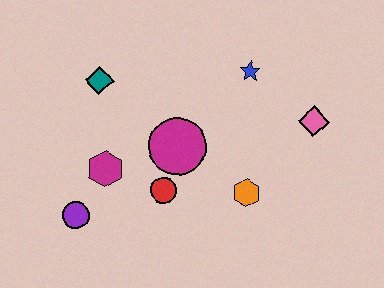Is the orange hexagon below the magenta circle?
Yes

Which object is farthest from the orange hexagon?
The teal diamond is farthest from the orange hexagon.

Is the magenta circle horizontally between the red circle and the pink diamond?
Yes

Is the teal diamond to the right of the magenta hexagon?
No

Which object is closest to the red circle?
The magenta circle is closest to the red circle.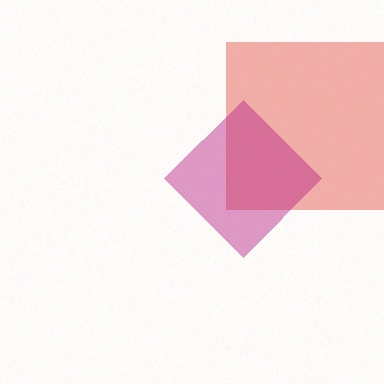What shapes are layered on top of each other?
The layered shapes are: a red square, a magenta diamond.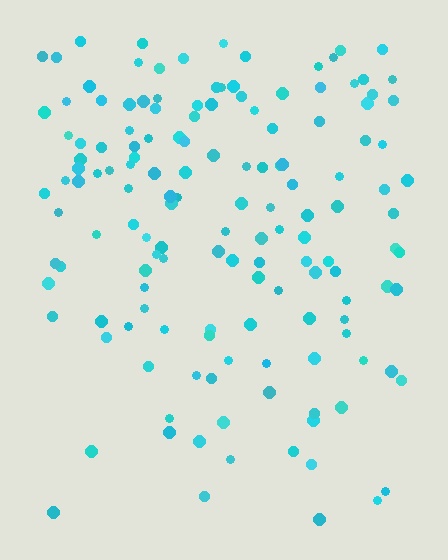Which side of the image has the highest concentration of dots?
The top.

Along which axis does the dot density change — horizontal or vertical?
Vertical.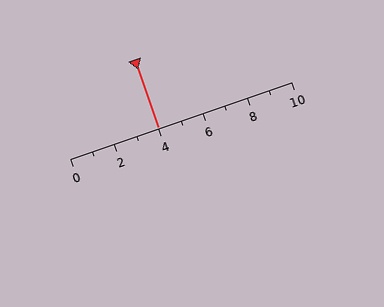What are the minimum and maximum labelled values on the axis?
The axis runs from 0 to 10.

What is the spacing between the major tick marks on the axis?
The major ticks are spaced 2 apart.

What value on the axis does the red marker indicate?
The marker indicates approximately 4.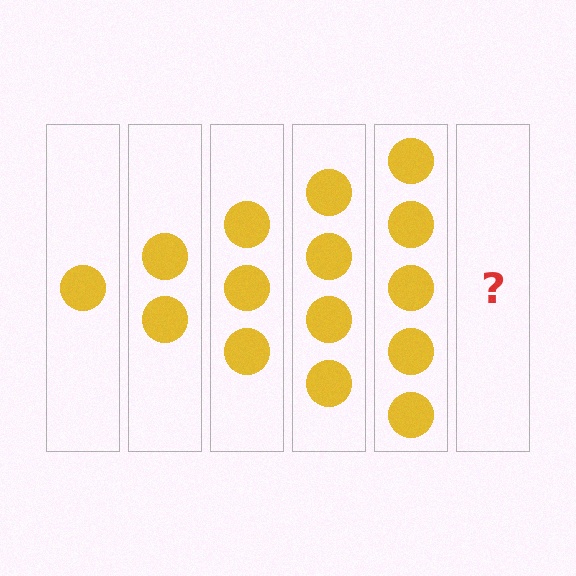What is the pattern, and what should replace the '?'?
The pattern is that each step adds one more circle. The '?' should be 6 circles.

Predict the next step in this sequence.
The next step is 6 circles.